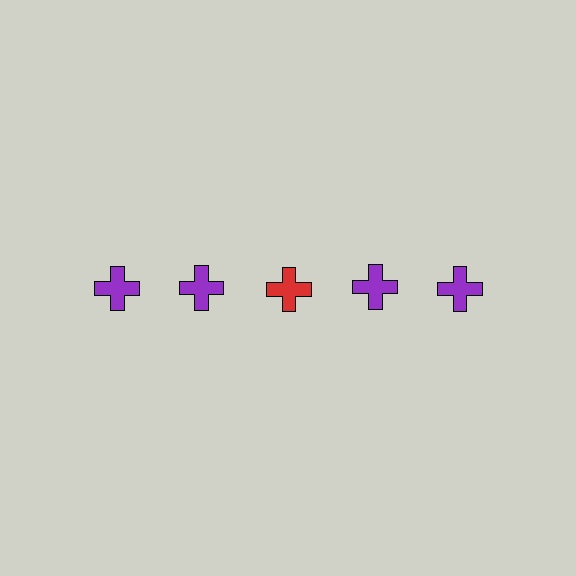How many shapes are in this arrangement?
There are 5 shapes arranged in a grid pattern.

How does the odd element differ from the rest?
It has a different color: red instead of purple.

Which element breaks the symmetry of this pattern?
The red cross in the top row, center column breaks the symmetry. All other shapes are purple crosses.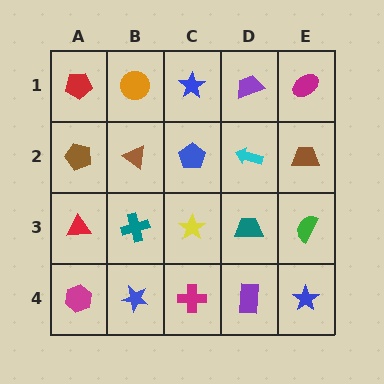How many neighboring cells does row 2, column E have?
3.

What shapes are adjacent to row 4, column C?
A yellow star (row 3, column C), a blue star (row 4, column B), a purple rectangle (row 4, column D).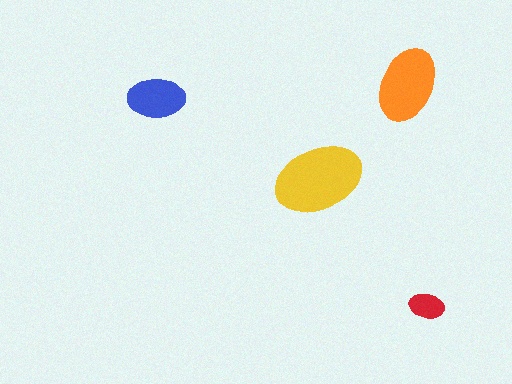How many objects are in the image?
There are 4 objects in the image.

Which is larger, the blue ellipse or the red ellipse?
The blue one.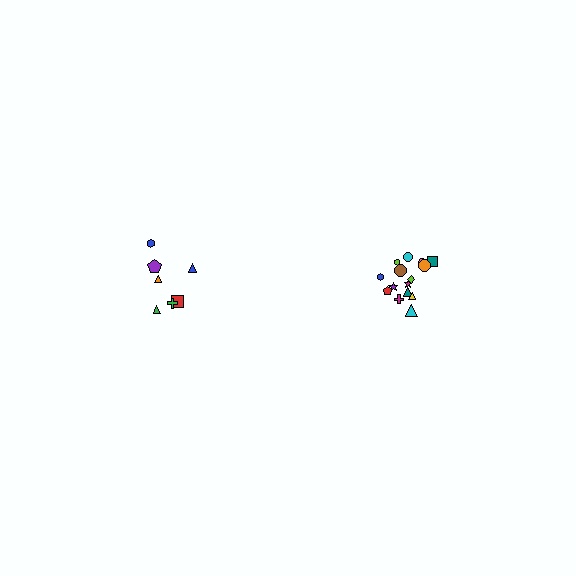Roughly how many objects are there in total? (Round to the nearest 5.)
Roughly 20 objects in total.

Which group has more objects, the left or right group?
The right group.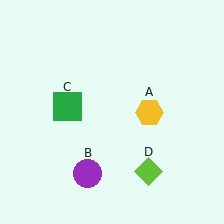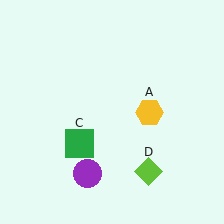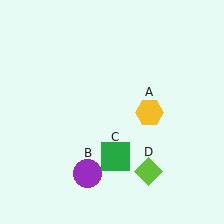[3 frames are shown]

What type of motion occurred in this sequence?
The green square (object C) rotated counterclockwise around the center of the scene.